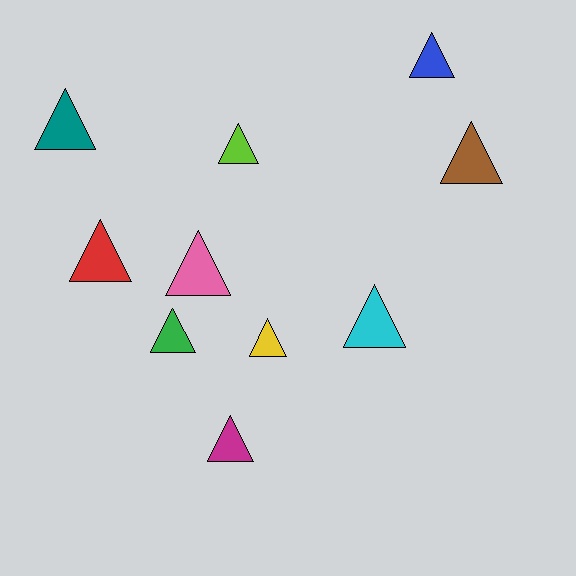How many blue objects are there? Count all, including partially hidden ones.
There is 1 blue object.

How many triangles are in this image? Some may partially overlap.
There are 10 triangles.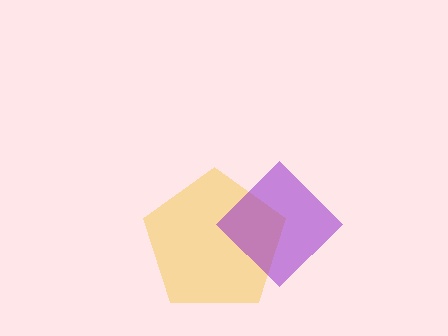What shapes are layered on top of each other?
The layered shapes are: a yellow pentagon, a purple diamond.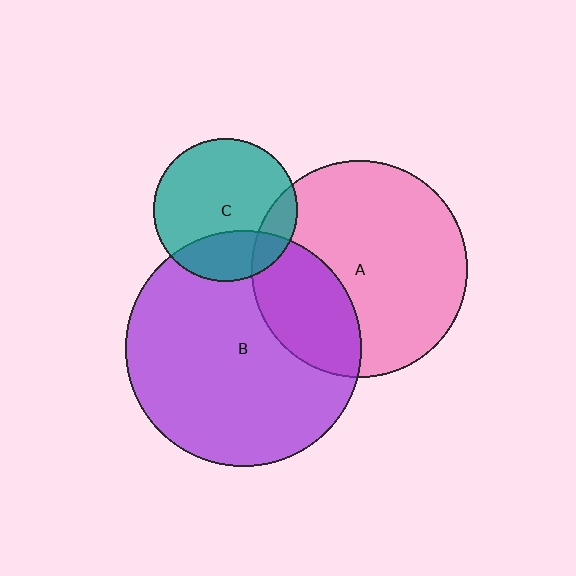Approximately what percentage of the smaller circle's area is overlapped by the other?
Approximately 25%.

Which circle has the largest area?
Circle B (purple).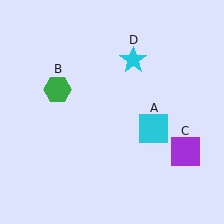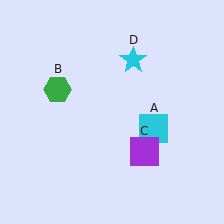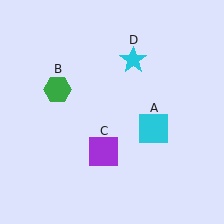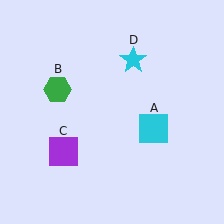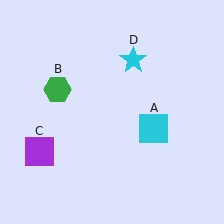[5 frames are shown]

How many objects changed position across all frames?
1 object changed position: purple square (object C).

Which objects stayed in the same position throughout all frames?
Cyan square (object A) and green hexagon (object B) and cyan star (object D) remained stationary.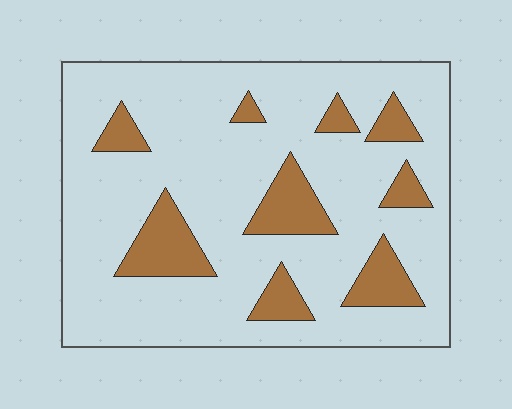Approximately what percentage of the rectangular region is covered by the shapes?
Approximately 20%.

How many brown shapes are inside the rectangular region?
9.